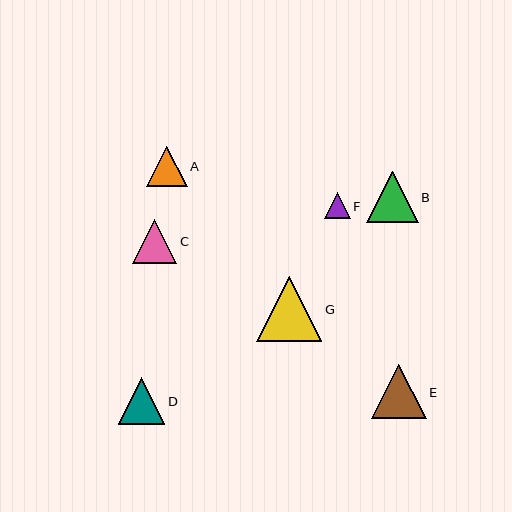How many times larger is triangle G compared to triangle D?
Triangle G is approximately 1.4 times the size of triangle D.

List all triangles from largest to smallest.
From largest to smallest: G, E, B, D, C, A, F.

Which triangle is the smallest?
Triangle F is the smallest with a size of approximately 26 pixels.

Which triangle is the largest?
Triangle G is the largest with a size of approximately 65 pixels.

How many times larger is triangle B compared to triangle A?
Triangle B is approximately 1.3 times the size of triangle A.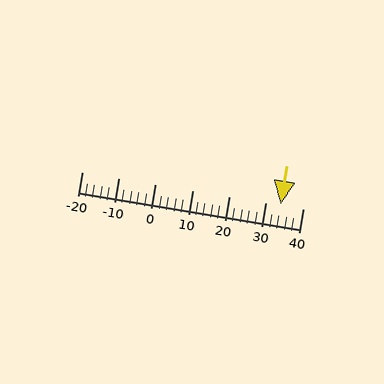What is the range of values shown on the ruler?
The ruler shows values from -20 to 40.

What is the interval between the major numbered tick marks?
The major tick marks are spaced 10 units apart.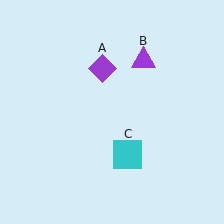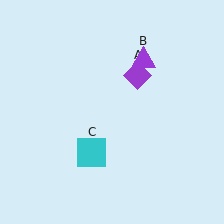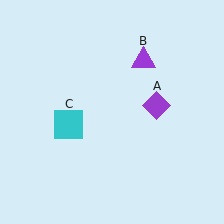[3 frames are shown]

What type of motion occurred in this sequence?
The purple diamond (object A), cyan square (object C) rotated clockwise around the center of the scene.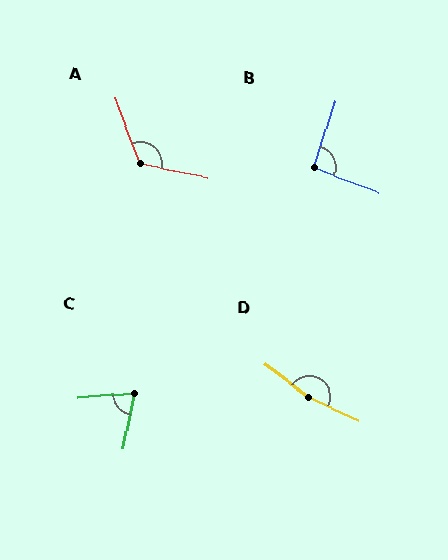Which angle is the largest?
D, at approximately 168 degrees.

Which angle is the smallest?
C, at approximately 73 degrees.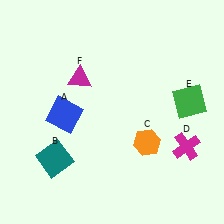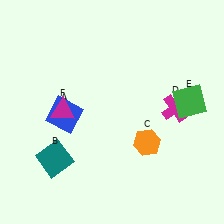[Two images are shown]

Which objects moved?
The objects that moved are: the magenta cross (D), the magenta triangle (F).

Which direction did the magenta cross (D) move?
The magenta cross (D) moved up.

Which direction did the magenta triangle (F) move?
The magenta triangle (F) moved down.